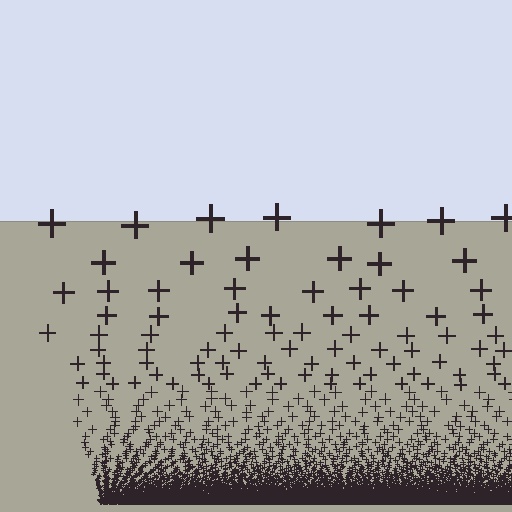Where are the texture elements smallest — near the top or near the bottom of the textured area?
Near the bottom.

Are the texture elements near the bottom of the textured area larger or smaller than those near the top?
Smaller. The gradient is inverted — elements near the bottom are smaller and denser.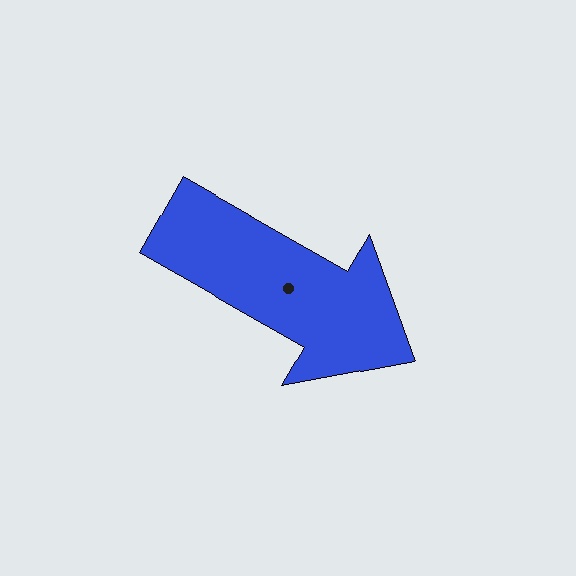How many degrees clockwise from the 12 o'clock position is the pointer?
Approximately 120 degrees.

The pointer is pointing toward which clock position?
Roughly 4 o'clock.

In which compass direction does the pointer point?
Southeast.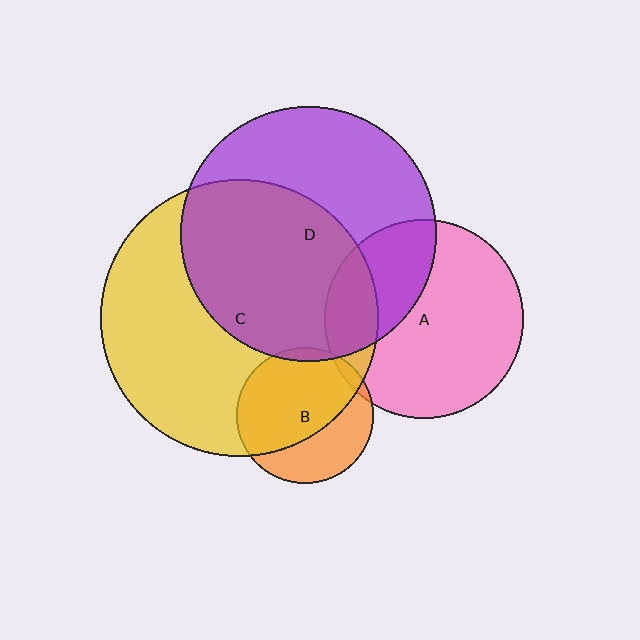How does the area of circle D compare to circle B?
Approximately 3.5 times.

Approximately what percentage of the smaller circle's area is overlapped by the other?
Approximately 35%.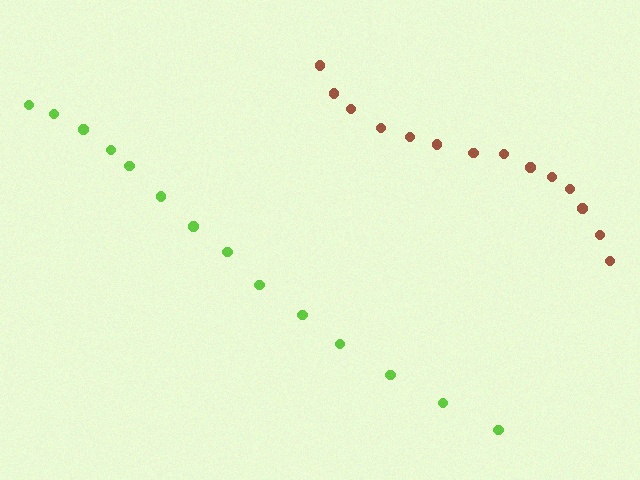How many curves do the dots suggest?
There are 2 distinct paths.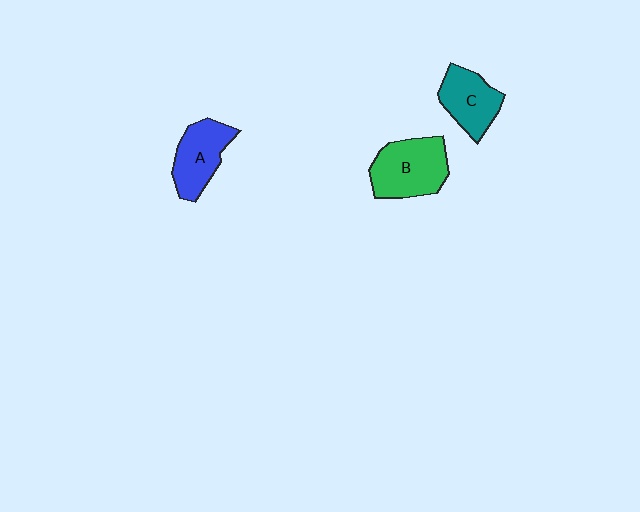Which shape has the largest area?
Shape B (green).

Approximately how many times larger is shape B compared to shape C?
Approximately 1.3 times.